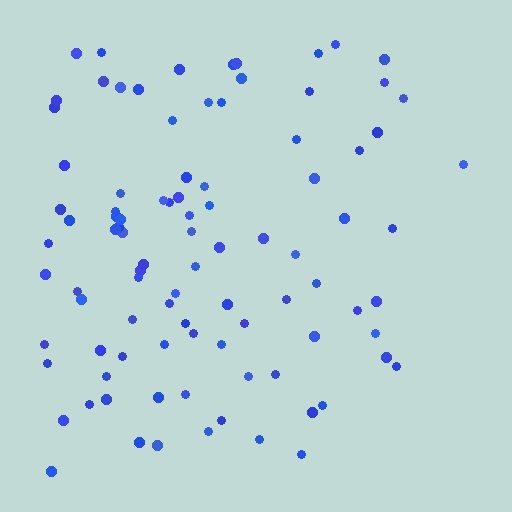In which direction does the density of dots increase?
From right to left, with the left side densest.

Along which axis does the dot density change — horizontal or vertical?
Horizontal.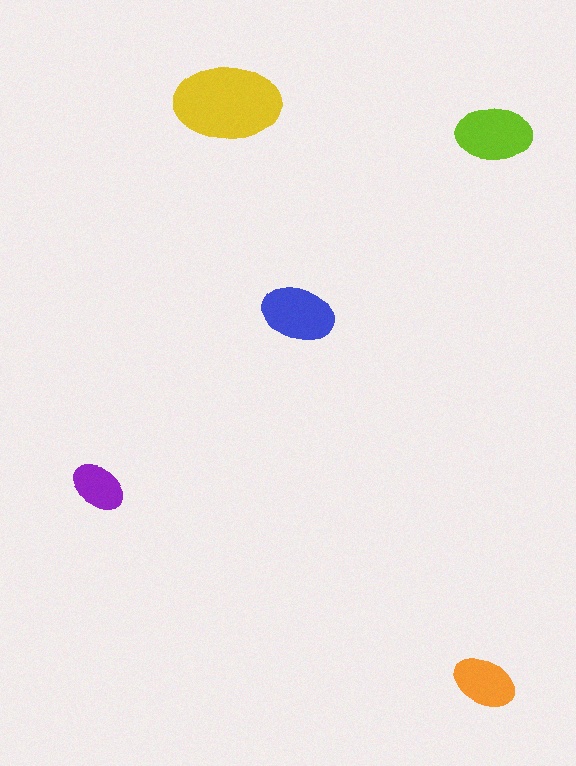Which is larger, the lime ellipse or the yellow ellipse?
The yellow one.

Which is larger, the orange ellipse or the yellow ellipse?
The yellow one.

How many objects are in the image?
There are 5 objects in the image.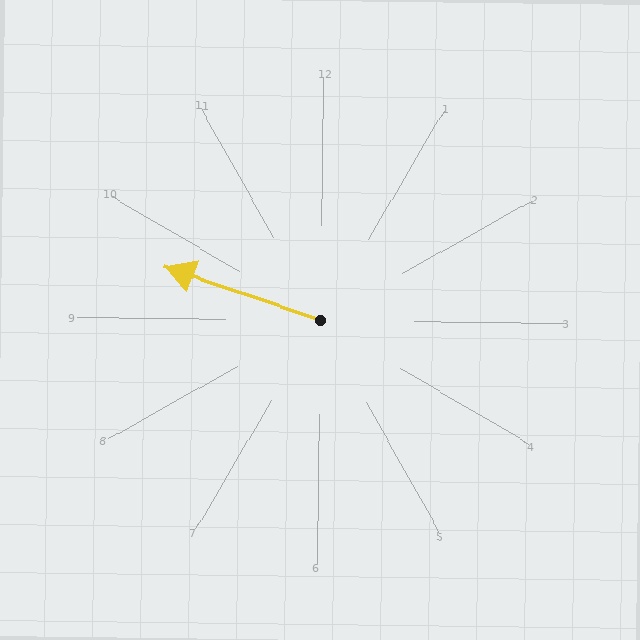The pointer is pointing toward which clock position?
Roughly 10 o'clock.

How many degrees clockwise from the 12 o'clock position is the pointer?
Approximately 288 degrees.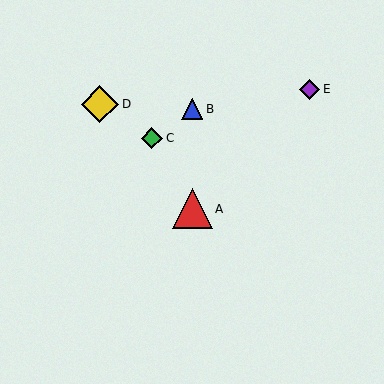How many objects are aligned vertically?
2 objects (A, B) are aligned vertically.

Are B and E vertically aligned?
No, B is at x≈192 and E is at x≈310.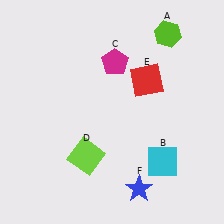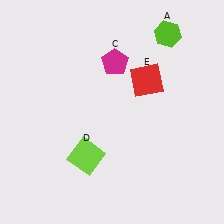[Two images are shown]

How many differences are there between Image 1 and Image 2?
There are 2 differences between the two images.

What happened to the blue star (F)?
The blue star (F) was removed in Image 2. It was in the bottom-right area of Image 1.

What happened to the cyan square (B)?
The cyan square (B) was removed in Image 2. It was in the bottom-right area of Image 1.